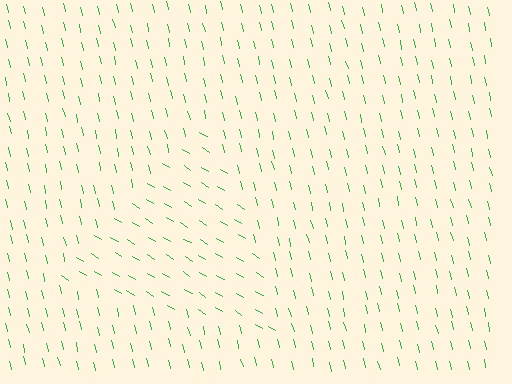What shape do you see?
I see a triangle.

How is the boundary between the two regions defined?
The boundary is defined purely by a change in line orientation (approximately 45 degrees difference). All lines are the same color and thickness.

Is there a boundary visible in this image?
Yes, there is a texture boundary formed by a change in line orientation.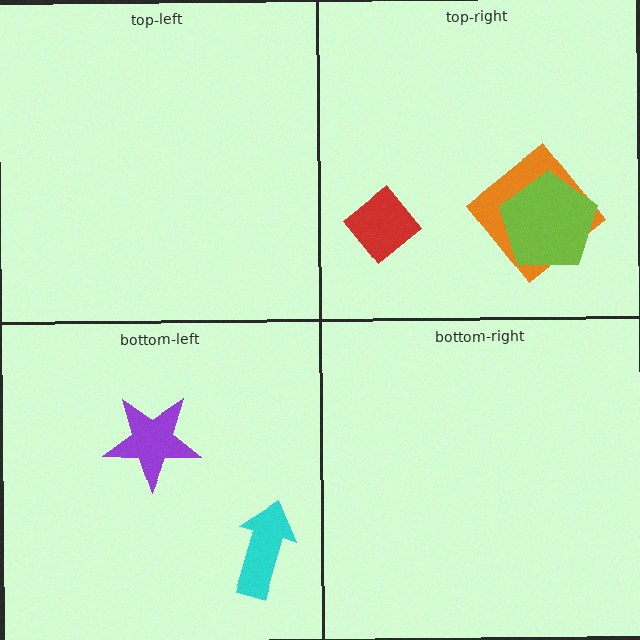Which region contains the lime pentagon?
The top-right region.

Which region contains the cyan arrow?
The bottom-left region.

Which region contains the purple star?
The bottom-left region.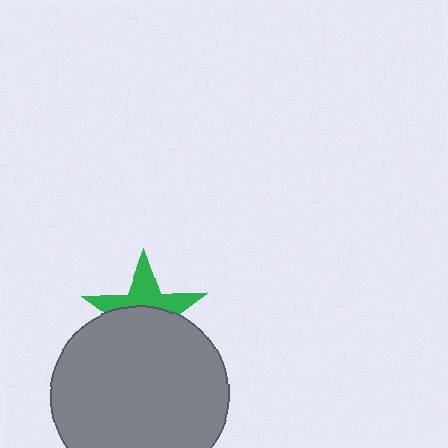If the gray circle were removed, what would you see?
You would see the complete green star.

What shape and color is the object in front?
The object in front is a gray circle.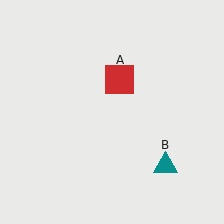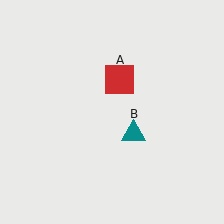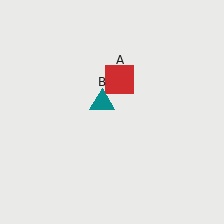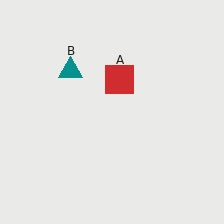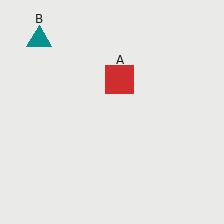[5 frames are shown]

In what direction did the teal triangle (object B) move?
The teal triangle (object B) moved up and to the left.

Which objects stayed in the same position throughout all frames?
Red square (object A) remained stationary.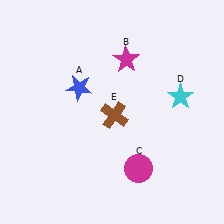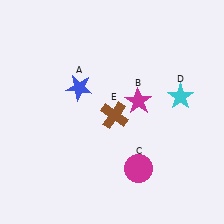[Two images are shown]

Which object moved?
The magenta star (B) moved down.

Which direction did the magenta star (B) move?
The magenta star (B) moved down.